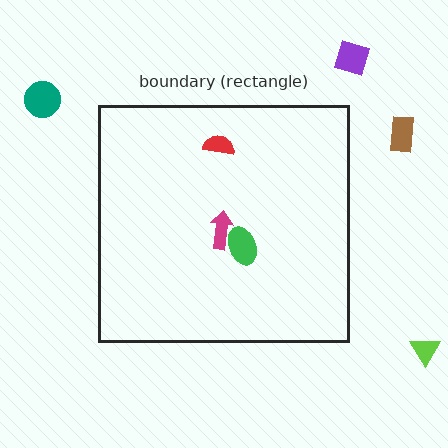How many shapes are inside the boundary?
3 inside, 4 outside.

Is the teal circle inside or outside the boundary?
Outside.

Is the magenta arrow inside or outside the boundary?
Inside.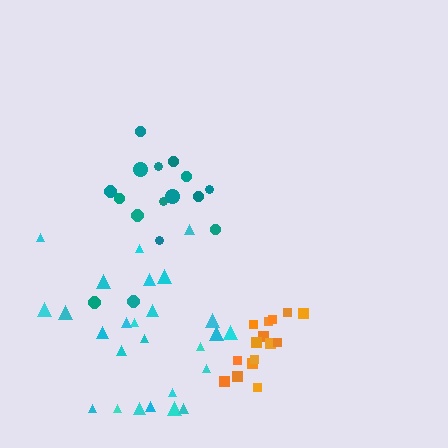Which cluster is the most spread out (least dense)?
Cyan.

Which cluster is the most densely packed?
Orange.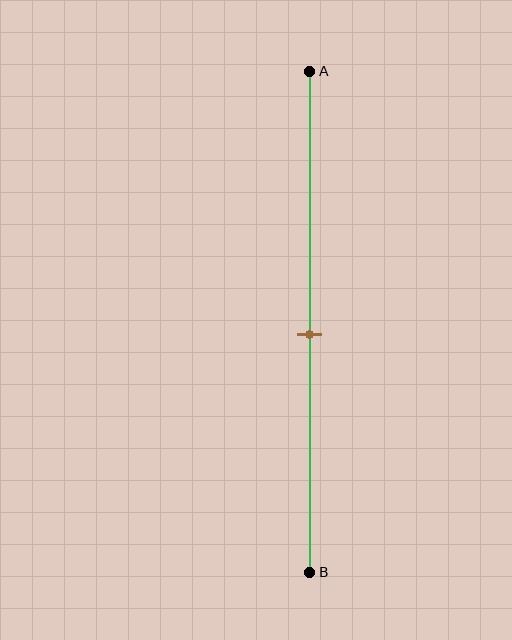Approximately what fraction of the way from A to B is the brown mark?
The brown mark is approximately 55% of the way from A to B.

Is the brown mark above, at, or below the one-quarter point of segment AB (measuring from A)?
The brown mark is below the one-quarter point of segment AB.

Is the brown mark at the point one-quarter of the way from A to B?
No, the mark is at about 55% from A, not at the 25% one-quarter point.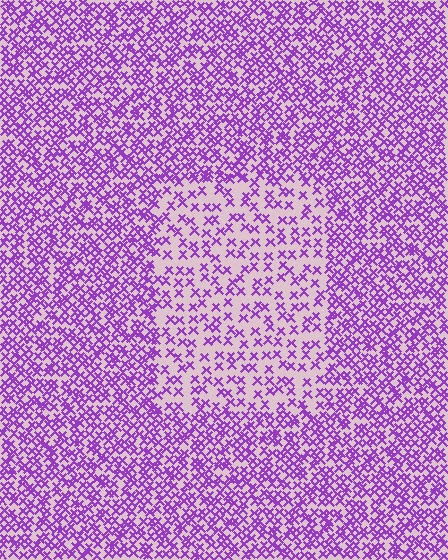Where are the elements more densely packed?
The elements are more densely packed outside the rectangle boundary.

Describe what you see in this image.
The image contains small purple elements arranged at two different densities. A rectangle-shaped region is visible where the elements are less densely packed than the surrounding area.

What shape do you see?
I see a rectangle.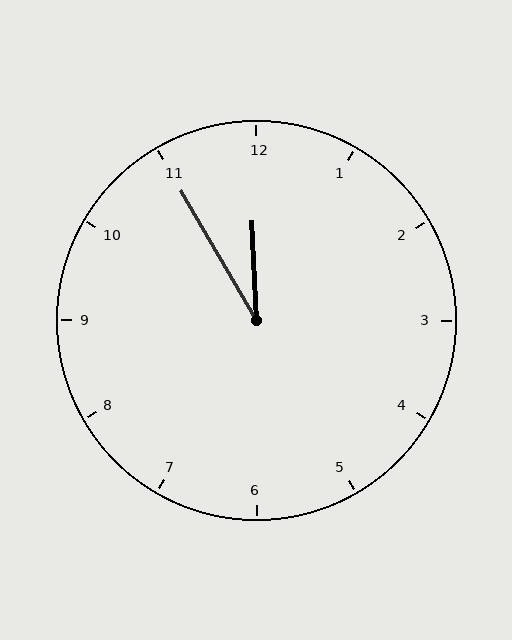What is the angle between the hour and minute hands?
Approximately 28 degrees.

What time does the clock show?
11:55.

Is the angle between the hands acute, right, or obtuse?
It is acute.